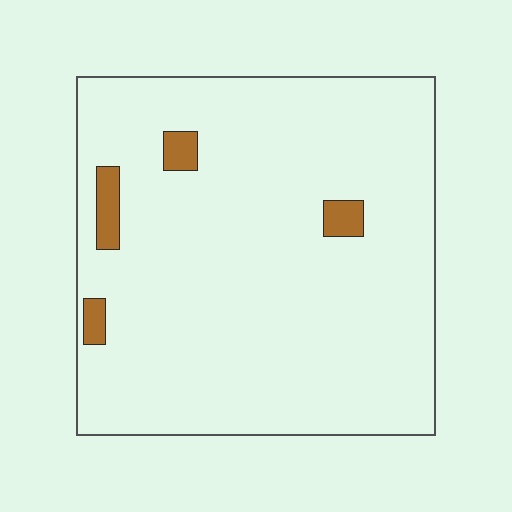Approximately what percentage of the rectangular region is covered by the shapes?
Approximately 5%.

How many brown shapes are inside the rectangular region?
4.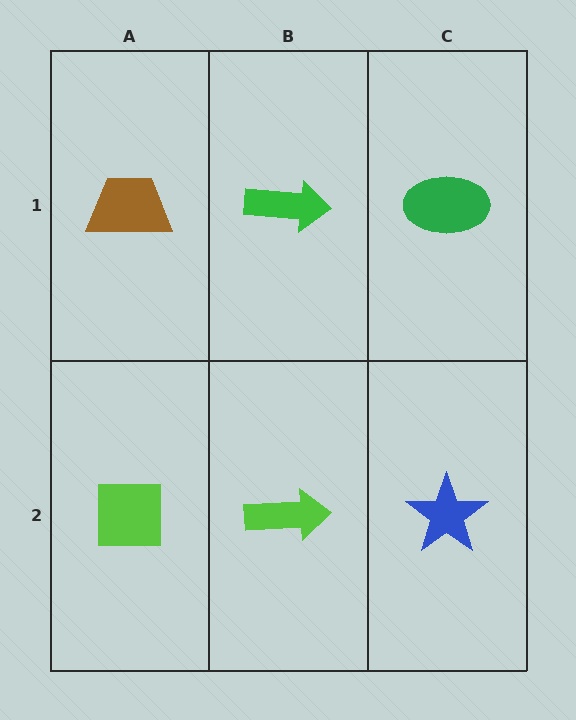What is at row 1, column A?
A brown trapezoid.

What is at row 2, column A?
A lime square.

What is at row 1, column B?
A green arrow.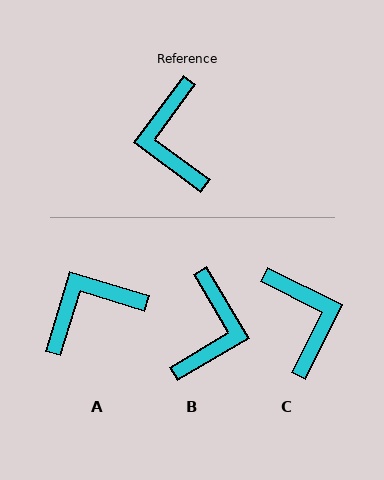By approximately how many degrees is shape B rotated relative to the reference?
Approximately 157 degrees counter-clockwise.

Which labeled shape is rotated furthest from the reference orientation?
C, about 170 degrees away.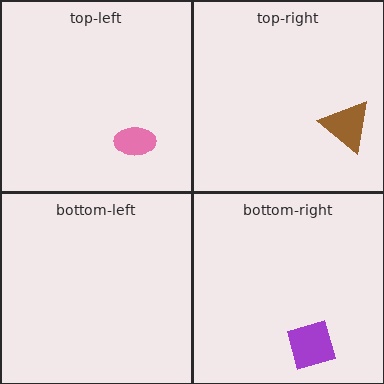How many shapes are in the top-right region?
1.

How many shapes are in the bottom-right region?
1.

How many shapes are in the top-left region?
1.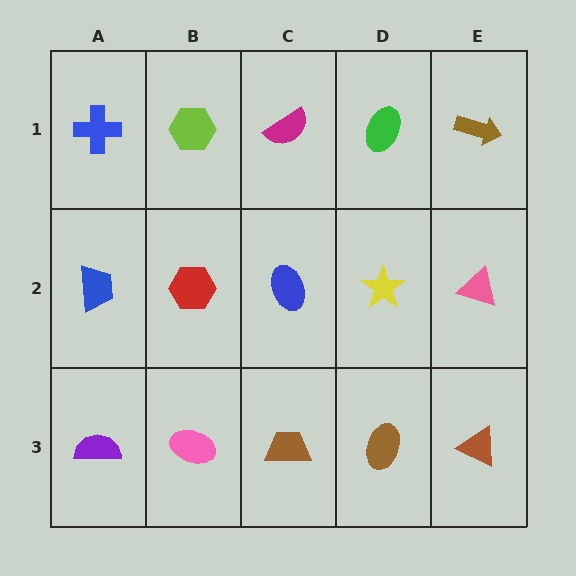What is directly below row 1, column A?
A blue trapezoid.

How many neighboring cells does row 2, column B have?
4.